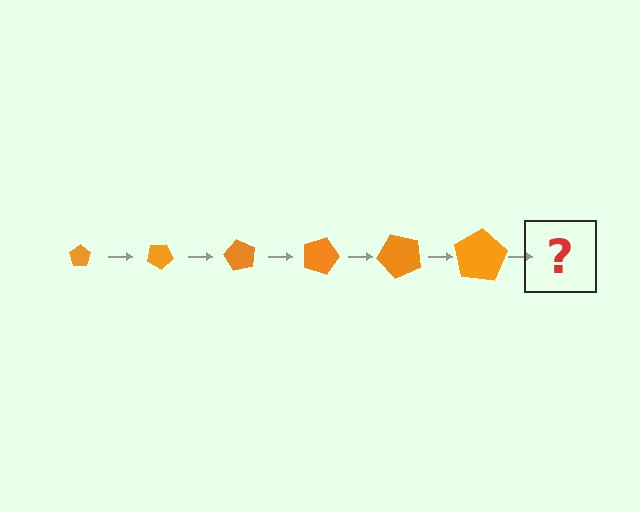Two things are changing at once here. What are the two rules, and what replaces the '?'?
The two rules are that the pentagon grows larger each step and it rotates 30 degrees each step. The '?' should be a pentagon, larger than the previous one and rotated 180 degrees from the start.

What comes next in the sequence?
The next element should be a pentagon, larger than the previous one and rotated 180 degrees from the start.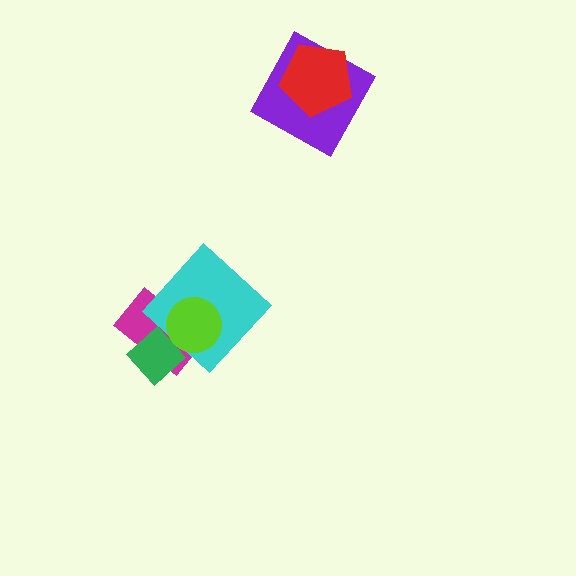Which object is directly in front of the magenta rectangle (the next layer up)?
The green diamond is directly in front of the magenta rectangle.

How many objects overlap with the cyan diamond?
2 objects overlap with the cyan diamond.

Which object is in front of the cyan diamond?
The lime circle is in front of the cyan diamond.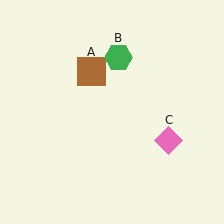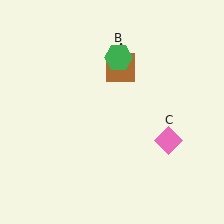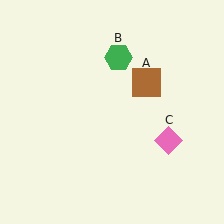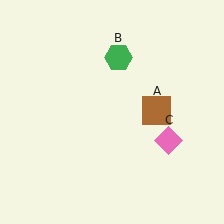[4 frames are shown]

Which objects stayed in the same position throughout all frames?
Green hexagon (object B) and pink diamond (object C) remained stationary.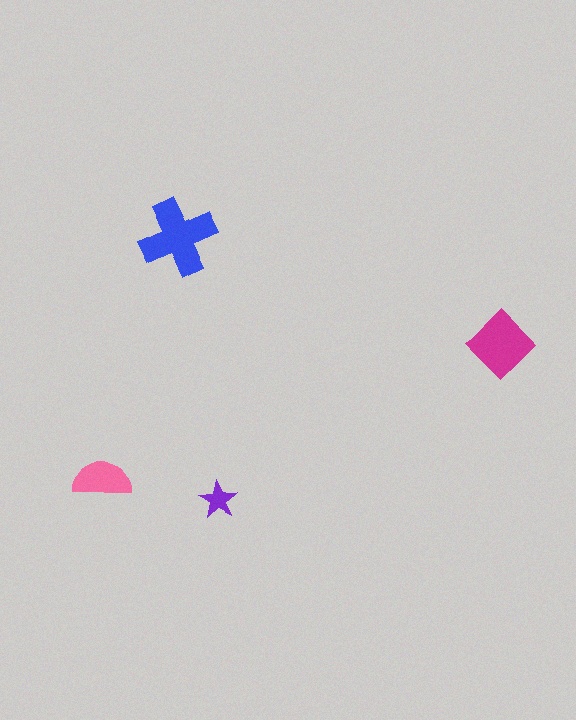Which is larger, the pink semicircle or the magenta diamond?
The magenta diamond.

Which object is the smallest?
The purple star.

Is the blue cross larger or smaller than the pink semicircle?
Larger.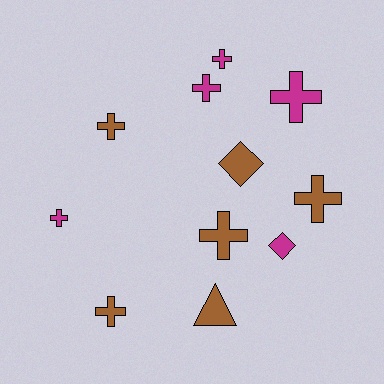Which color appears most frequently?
Brown, with 6 objects.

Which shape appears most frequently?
Cross, with 8 objects.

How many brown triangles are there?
There is 1 brown triangle.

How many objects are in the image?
There are 11 objects.